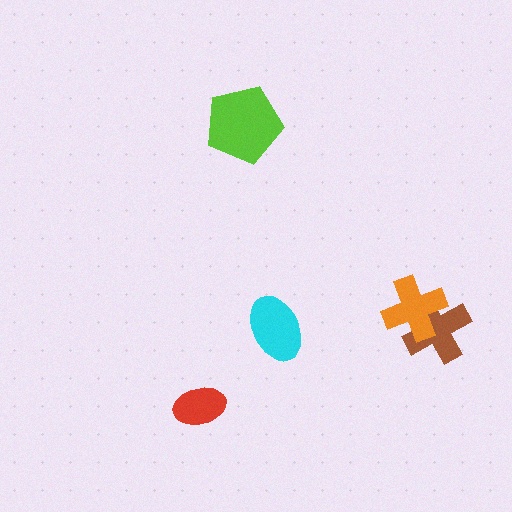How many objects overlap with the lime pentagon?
0 objects overlap with the lime pentagon.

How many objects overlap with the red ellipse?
0 objects overlap with the red ellipse.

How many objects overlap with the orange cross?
1 object overlaps with the orange cross.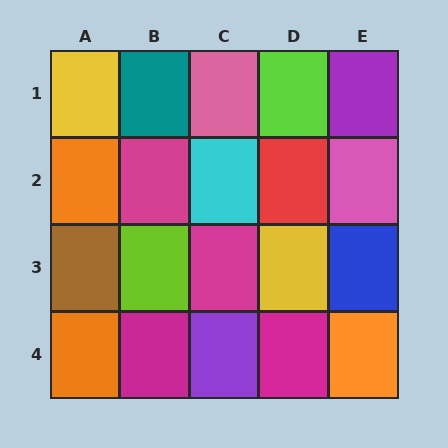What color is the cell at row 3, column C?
Magenta.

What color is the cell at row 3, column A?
Brown.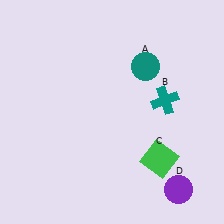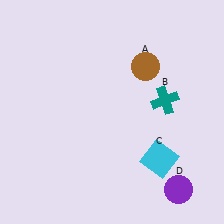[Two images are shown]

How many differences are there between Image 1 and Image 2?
There are 2 differences between the two images.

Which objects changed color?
A changed from teal to brown. C changed from green to cyan.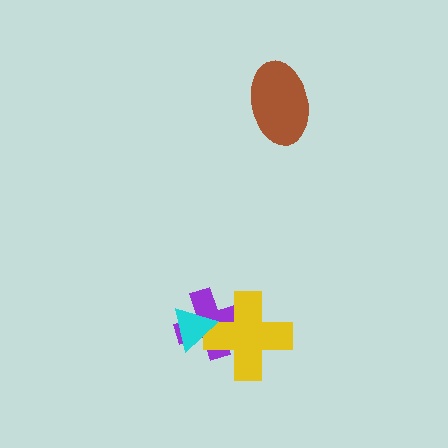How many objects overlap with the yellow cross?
2 objects overlap with the yellow cross.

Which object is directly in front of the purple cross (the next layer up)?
The yellow cross is directly in front of the purple cross.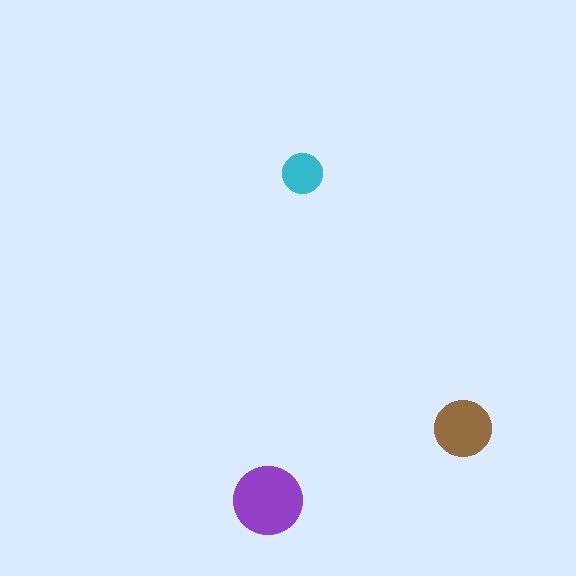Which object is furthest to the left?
The purple circle is leftmost.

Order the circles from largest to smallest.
the purple one, the brown one, the cyan one.